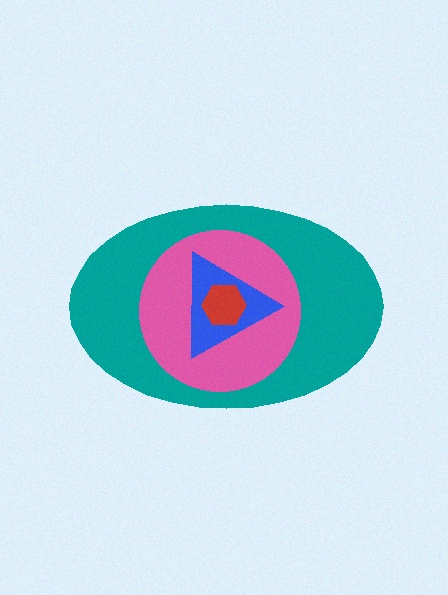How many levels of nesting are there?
4.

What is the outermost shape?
The teal ellipse.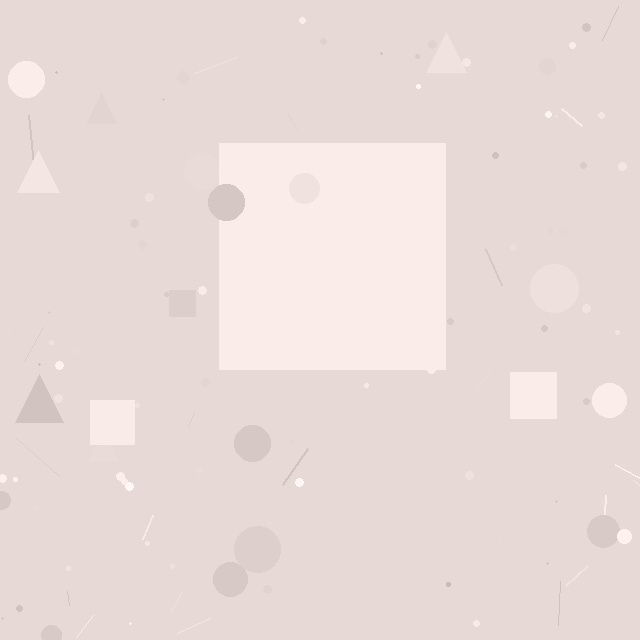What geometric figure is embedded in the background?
A square is embedded in the background.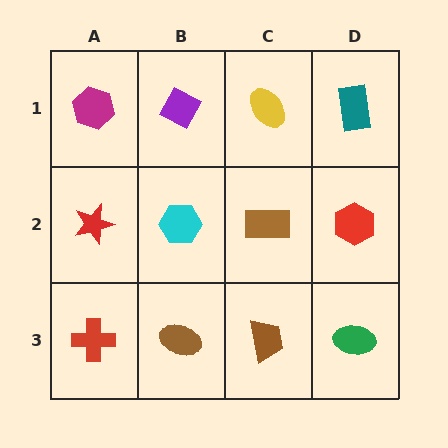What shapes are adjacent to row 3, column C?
A brown rectangle (row 2, column C), a brown ellipse (row 3, column B), a green ellipse (row 3, column D).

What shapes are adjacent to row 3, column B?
A cyan hexagon (row 2, column B), a red cross (row 3, column A), a brown trapezoid (row 3, column C).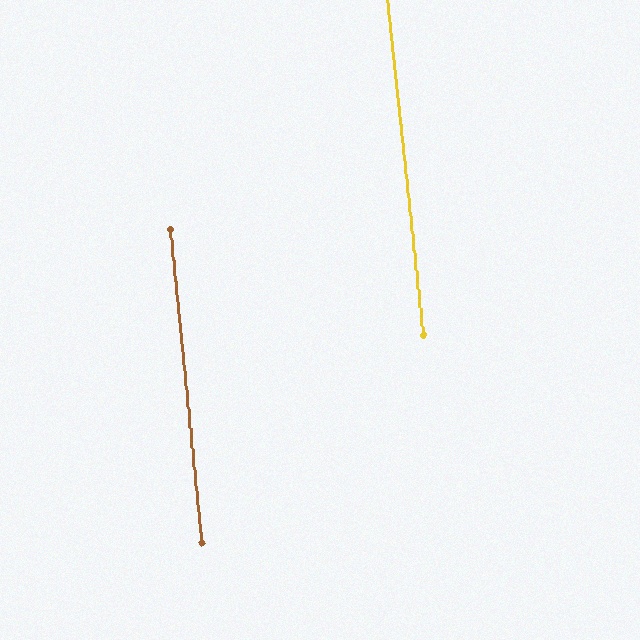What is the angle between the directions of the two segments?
Approximately 0 degrees.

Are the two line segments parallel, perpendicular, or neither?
Parallel — their directions differ by only 0.1°.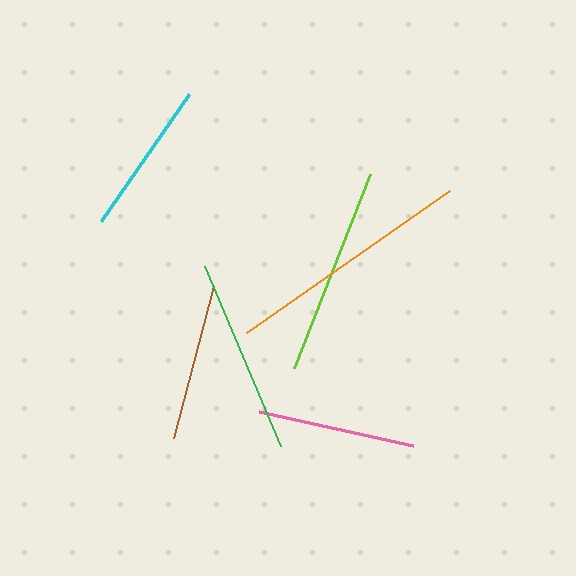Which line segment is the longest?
The orange line is the longest at approximately 247 pixels.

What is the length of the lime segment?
The lime segment is approximately 209 pixels long.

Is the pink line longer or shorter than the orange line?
The orange line is longer than the pink line.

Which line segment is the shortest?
The cyan line is the shortest at approximately 154 pixels.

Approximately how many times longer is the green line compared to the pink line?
The green line is approximately 1.2 times the length of the pink line.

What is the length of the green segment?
The green segment is approximately 196 pixels long.